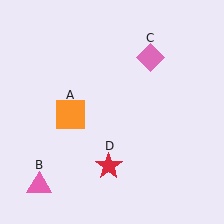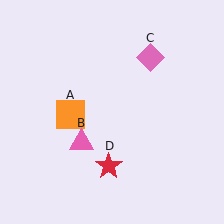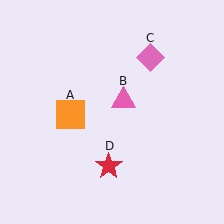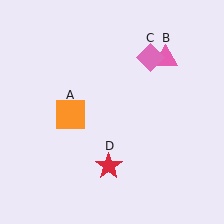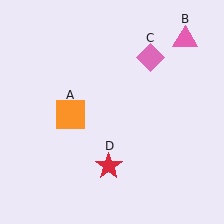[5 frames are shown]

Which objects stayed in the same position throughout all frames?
Orange square (object A) and pink diamond (object C) and red star (object D) remained stationary.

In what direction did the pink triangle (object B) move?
The pink triangle (object B) moved up and to the right.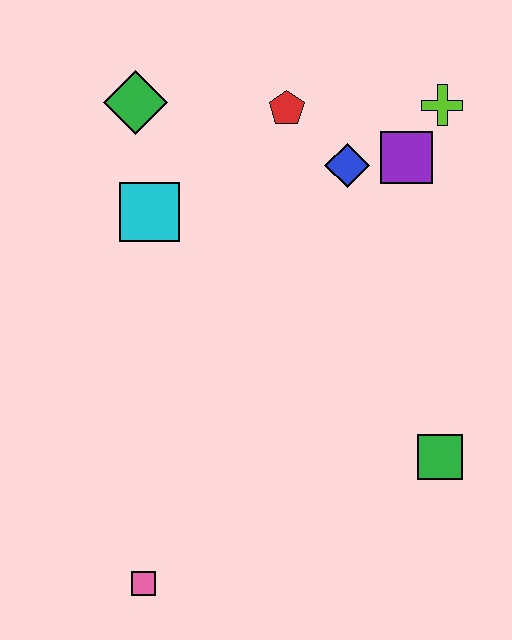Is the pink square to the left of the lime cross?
Yes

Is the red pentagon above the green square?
Yes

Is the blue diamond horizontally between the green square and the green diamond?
Yes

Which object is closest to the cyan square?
The green diamond is closest to the cyan square.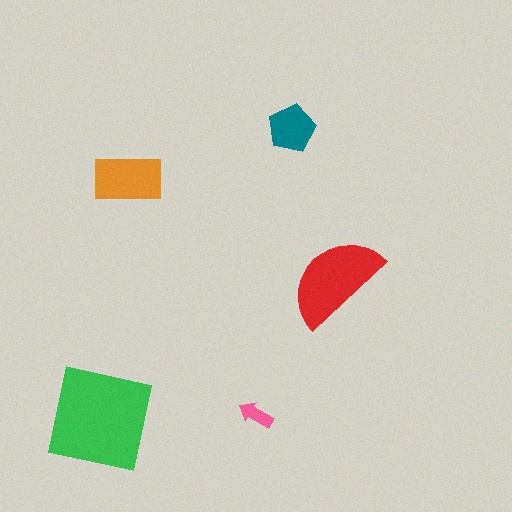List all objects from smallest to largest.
The pink arrow, the teal pentagon, the orange rectangle, the red semicircle, the green square.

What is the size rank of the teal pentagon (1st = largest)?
4th.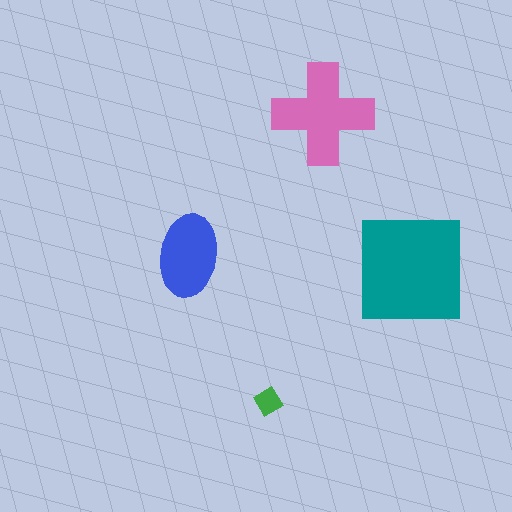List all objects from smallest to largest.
The green diamond, the blue ellipse, the pink cross, the teal square.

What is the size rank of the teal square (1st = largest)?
1st.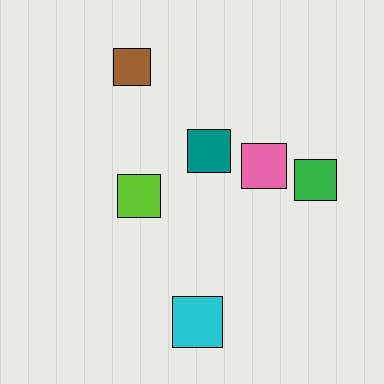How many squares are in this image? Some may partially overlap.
There are 6 squares.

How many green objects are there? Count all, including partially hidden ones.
There is 1 green object.